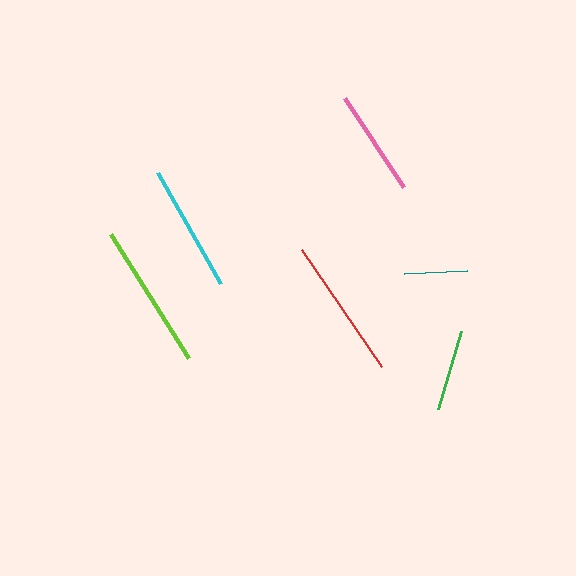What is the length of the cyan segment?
The cyan segment is approximately 128 pixels long.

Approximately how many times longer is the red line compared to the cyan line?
The red line is approximately 1.1 times the length of the cyan line.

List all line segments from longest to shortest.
From longest to shortest: lime, red, cyan, pink, green, teal.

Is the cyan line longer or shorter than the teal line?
The cyan line is longer than the teal line.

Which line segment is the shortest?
The teal line is the shortest at approximately 62 pixels.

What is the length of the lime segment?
The lime segment is approximately 146 pixels long.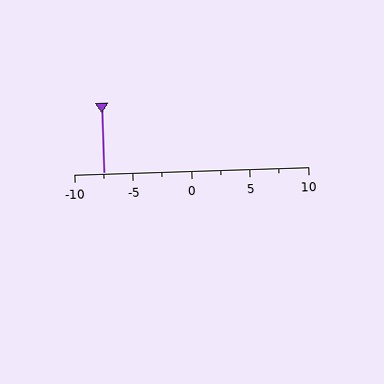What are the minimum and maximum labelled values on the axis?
The axis runs from -10 to 10.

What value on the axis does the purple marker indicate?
The marker indicates approximately -7.5.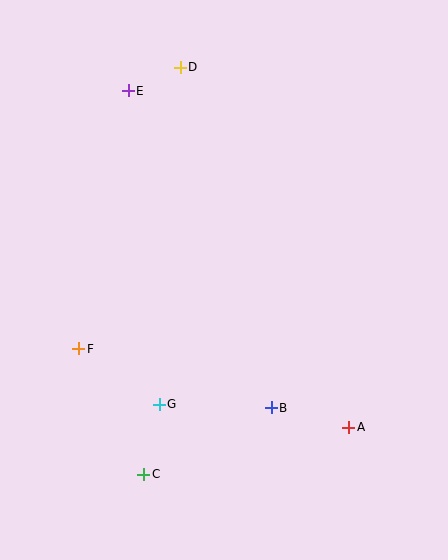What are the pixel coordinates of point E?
Point E is at (128, 91).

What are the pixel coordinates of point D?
Point D is at (180, 67).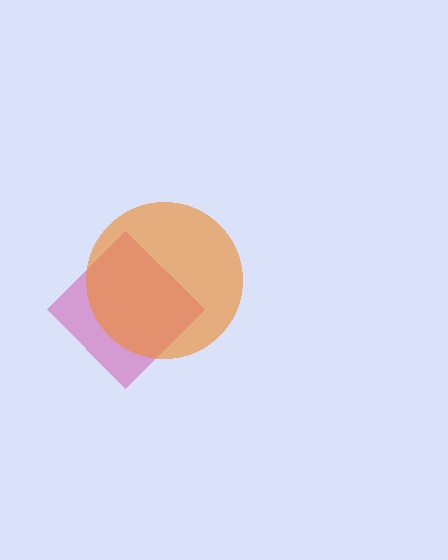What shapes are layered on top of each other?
The layered shapes are: a magenta diamond, an orange circle.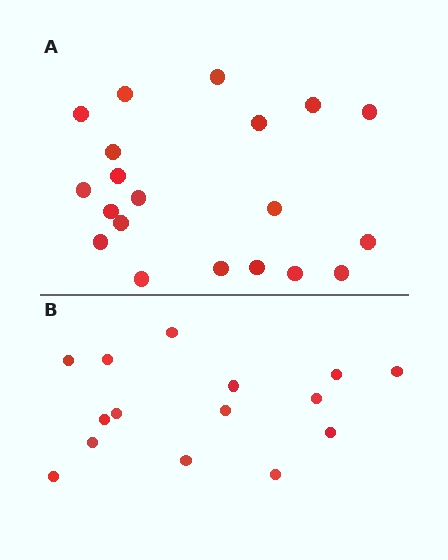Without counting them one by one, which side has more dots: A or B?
Region A (the top region) has more dots.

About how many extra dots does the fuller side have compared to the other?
Region A has about 5 more dots than region B.